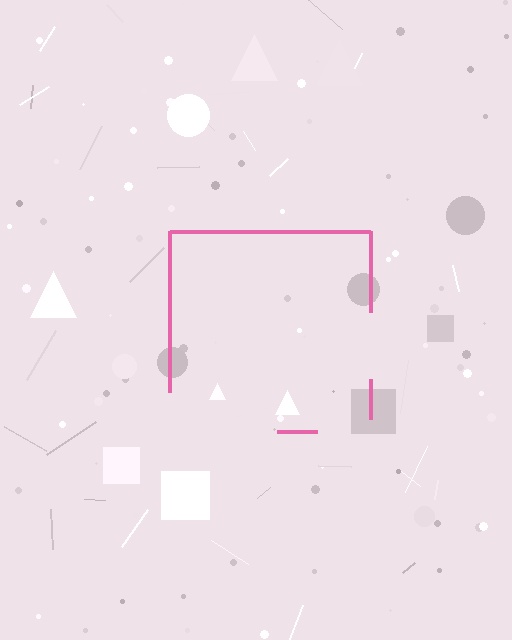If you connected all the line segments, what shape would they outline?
They would outline a square.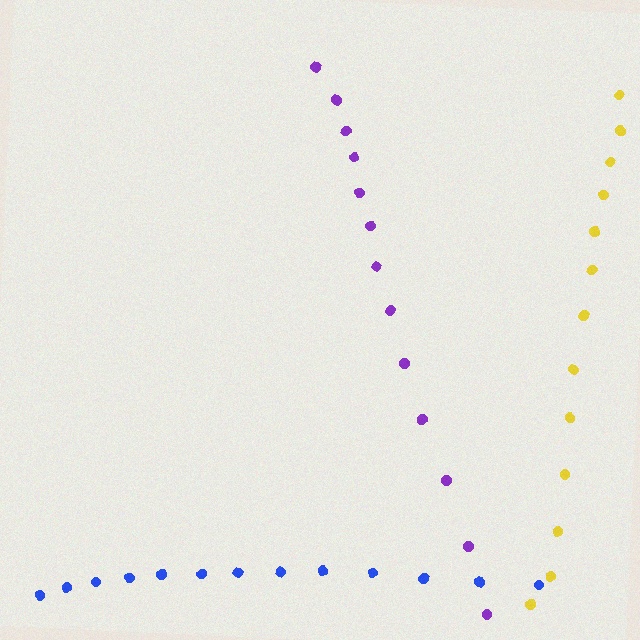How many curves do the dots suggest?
There are 3 distinct paths.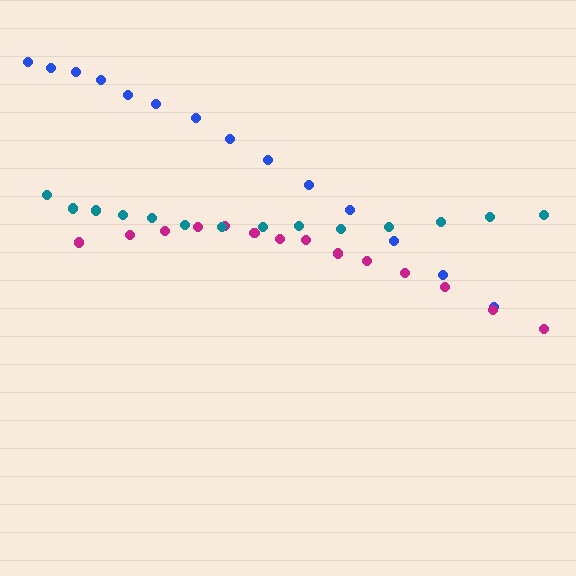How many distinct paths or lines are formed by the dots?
There are 3 distinct paths.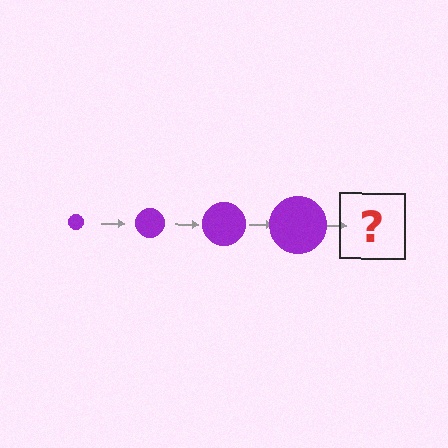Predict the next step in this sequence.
The next step is a purple circle, larger than the previous one.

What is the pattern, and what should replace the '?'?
The pattern is that the circle gets progressively larger each step. The '?' should be a purple circle, larger than the previous one.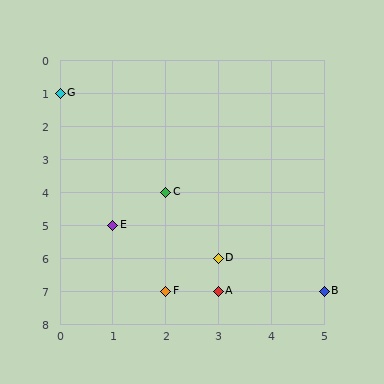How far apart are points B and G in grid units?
Points B and G are 5 columns and 6 rows apart (about 7.8 grid units diagonally).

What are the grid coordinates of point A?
Point A is at grid coordinates (3, 7).